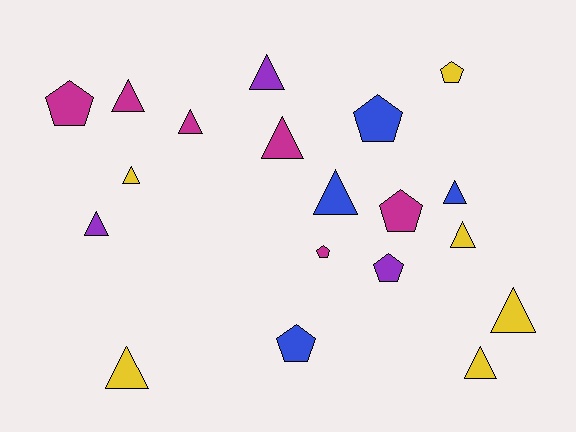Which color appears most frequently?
Magenta, with 6 objects.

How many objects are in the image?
There are 19 objects.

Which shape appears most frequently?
Triangle, with 12 objects.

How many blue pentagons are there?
There are 2 blue pentagons.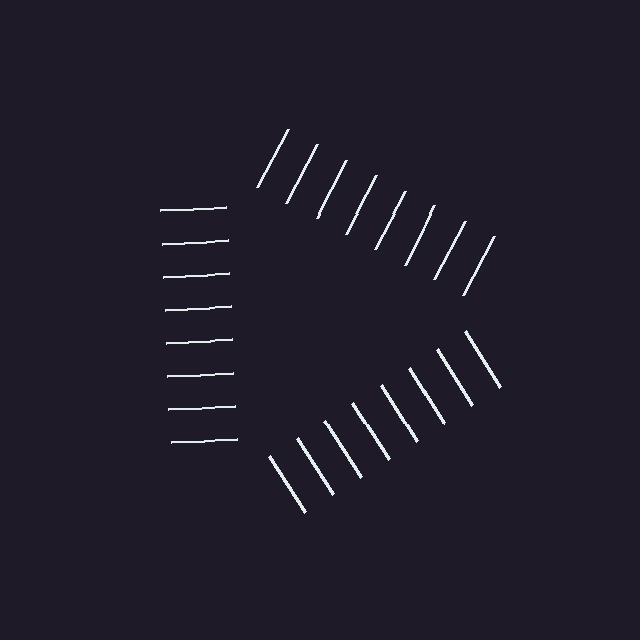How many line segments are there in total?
24 — 8 along each of the 3 edges.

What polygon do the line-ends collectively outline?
An illusory triangle — the line segments terminate on its edges but no continuous stroke is drawn.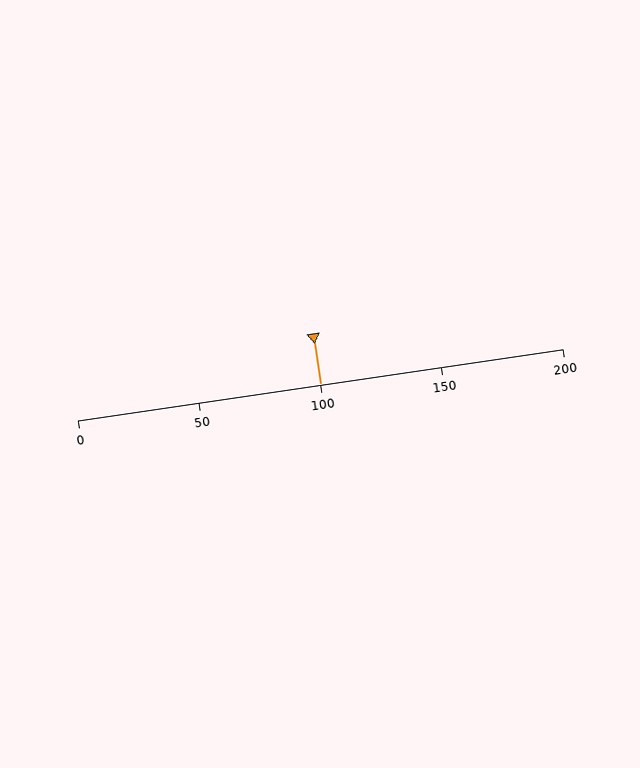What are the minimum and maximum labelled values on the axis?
The axis runs from 0 to 200.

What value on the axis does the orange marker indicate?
The marker indicates approximately 100.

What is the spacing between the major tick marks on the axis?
The major ticks are spaced 50 apart.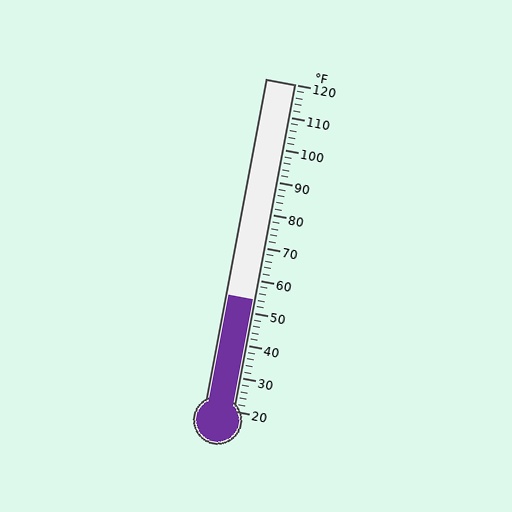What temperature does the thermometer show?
The thermometer shows approximately 54°F.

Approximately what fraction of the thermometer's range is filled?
The thermometer is filled to approximately 35% of its range.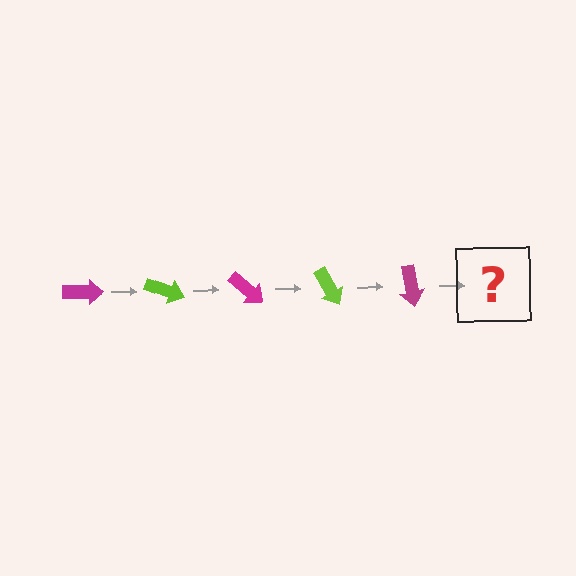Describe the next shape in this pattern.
It should be a lime arrow, rotated 100 degrees from the start.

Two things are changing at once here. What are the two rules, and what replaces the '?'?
The two rules are that it rotates 20 degrees each step and the color cycles through magenta and lime. The '?' should be a lime arrow, rotated 100 degrees from the start.